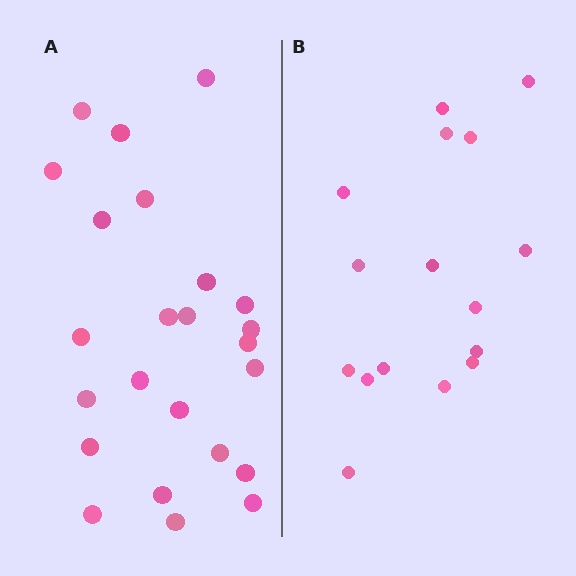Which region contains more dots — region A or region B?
Region A (the left region) has more dots.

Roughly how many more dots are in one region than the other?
Region A has roughly 8 or so more dots than region B.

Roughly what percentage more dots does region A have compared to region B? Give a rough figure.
About 50% more.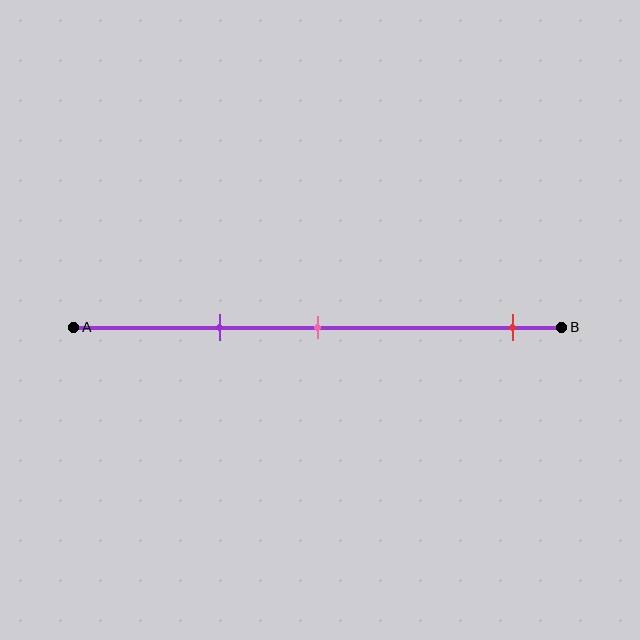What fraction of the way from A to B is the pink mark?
The pink mark is approximately 50% (0.5) of the way from A to B.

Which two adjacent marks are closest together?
The purple and pink marks are the closest adjacent pair.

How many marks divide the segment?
There are 3 marks dividing the segment.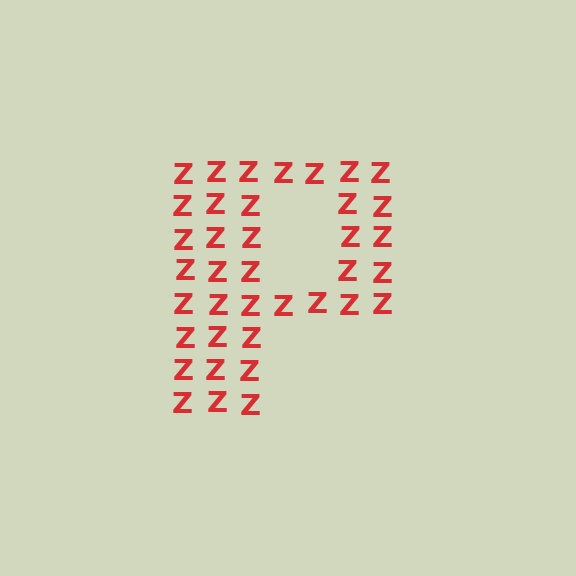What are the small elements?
The small elements are letter Z's.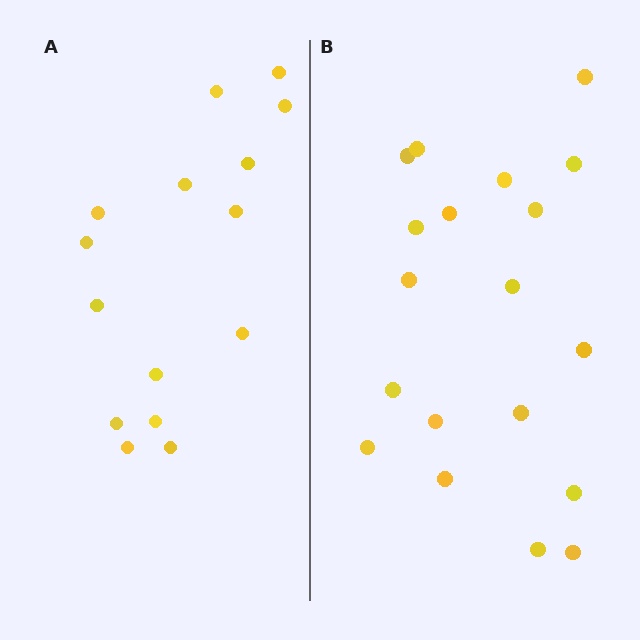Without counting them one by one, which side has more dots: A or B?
Region B (the right region) has more dots.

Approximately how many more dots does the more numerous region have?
Region B has about 4 more dots than region A.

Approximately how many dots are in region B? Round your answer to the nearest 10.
About 20 dots. (The exact count is 19, which rounds to 20.)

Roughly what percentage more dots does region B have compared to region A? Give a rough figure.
About 25% more.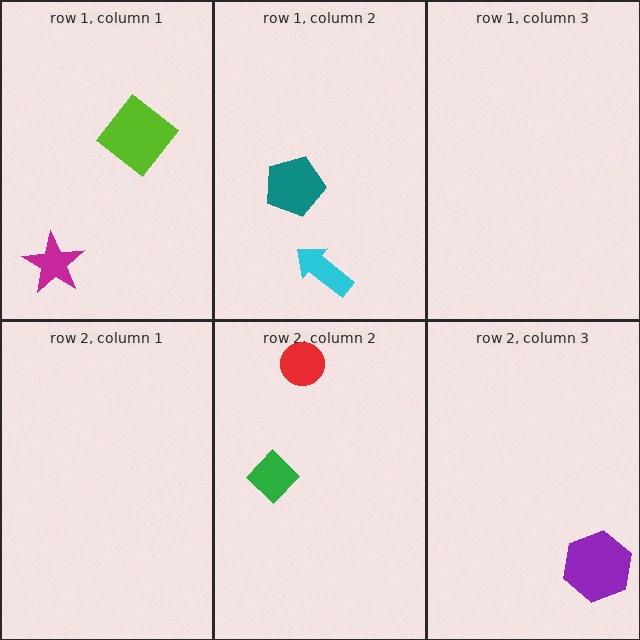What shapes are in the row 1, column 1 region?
The magenta star, the lime diamond.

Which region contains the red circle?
The row 2, column 2 region.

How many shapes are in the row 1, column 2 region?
2.